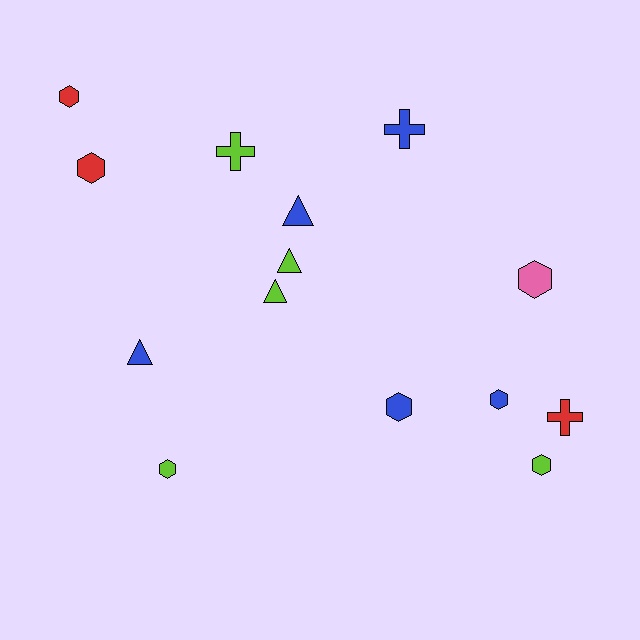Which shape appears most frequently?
Hexagon, with 7 objects.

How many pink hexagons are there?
There is 1 pink hexagon.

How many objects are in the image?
There are 14 objects.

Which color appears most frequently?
Blue, with 5 objects.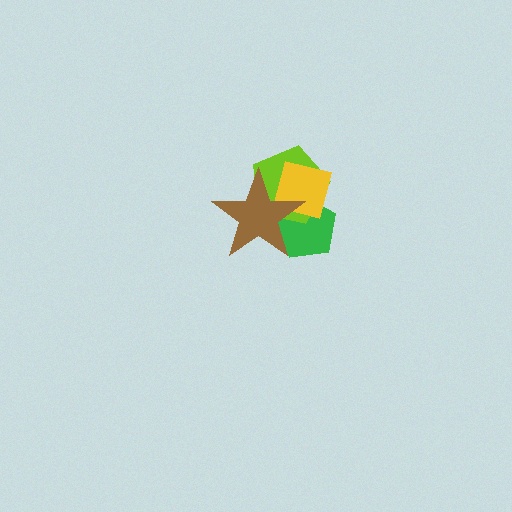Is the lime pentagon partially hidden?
Yes, it is partially covered by another shape.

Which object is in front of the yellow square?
The brown star is in front of the yellow square.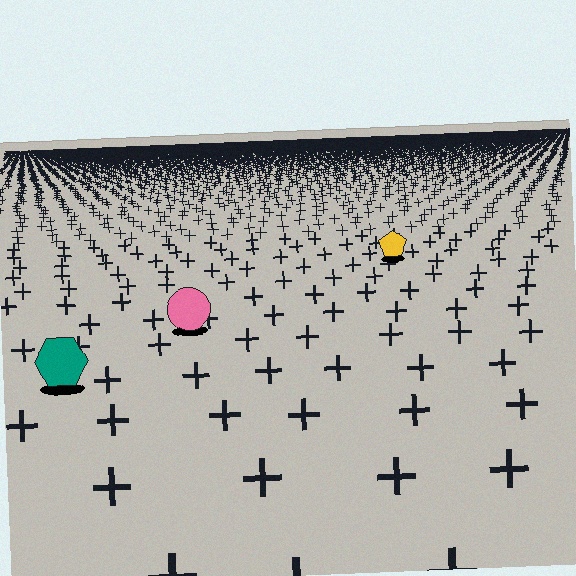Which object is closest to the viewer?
The teal hexagon is closest. The texture marks near it are larger and more spread out.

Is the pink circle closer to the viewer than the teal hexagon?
No. The teal hexagon is closer — you can tell from the texture gradient: the ground texture is coarser near it.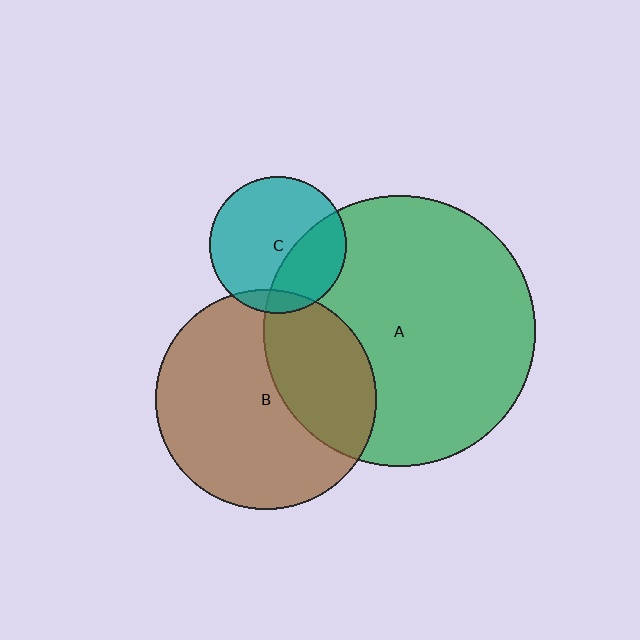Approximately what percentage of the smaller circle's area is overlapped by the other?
Approximately 35%.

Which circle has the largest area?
Circle A (green).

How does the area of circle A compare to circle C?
Approximately 3.9 times.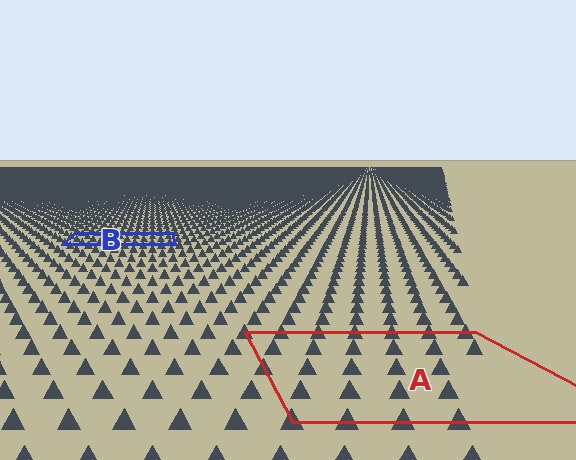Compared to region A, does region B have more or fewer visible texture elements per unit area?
Region B has more texture elements per unit area — they are packed more densely because it is farther away.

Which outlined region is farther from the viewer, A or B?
Region B is farther from the viewer — the texture elements inside it appear smaller and more densely packed.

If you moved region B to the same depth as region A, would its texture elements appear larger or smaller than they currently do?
They would appear larger. At a closer depth, the same texture elements are projected at a bigger on-screen size.